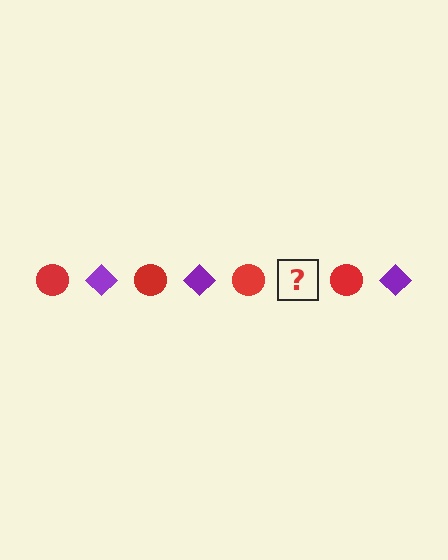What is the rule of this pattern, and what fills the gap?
The rule is that the pattern alternates between red circle and purple diamond. The gap should be filled with a purple diamond.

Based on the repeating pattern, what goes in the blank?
The blank should be a purple diamond.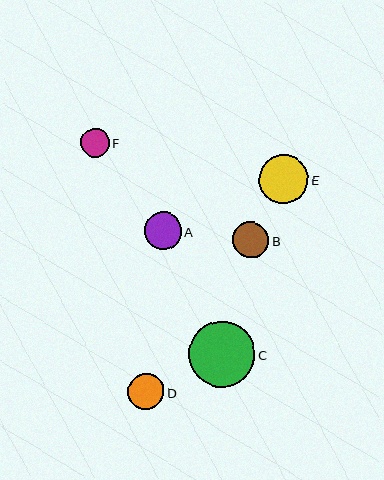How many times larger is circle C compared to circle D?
Circle C is approximately 1.8 times the size of circle D.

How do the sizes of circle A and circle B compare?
Circle A and circle B are approximately the same size.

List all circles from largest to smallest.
From largest to smallest: C, E, A, D, B, F.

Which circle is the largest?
Circle C is the largest with a size of approximately 66 pixels.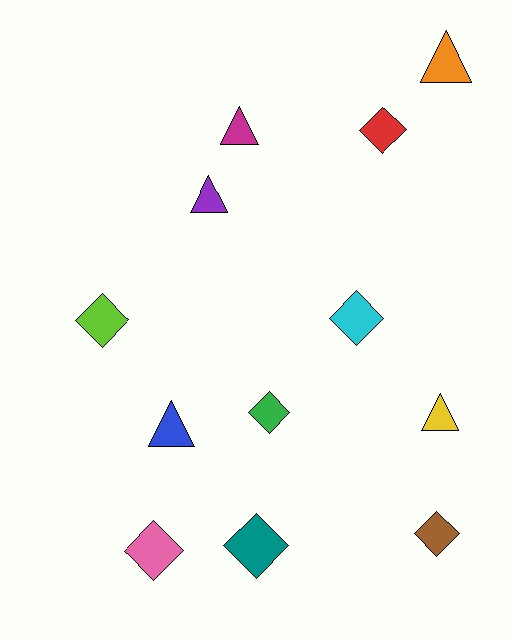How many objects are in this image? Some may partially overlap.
There are 12 objects.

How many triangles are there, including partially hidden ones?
There are 5 triangles.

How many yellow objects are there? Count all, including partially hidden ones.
There is 1 yellow object.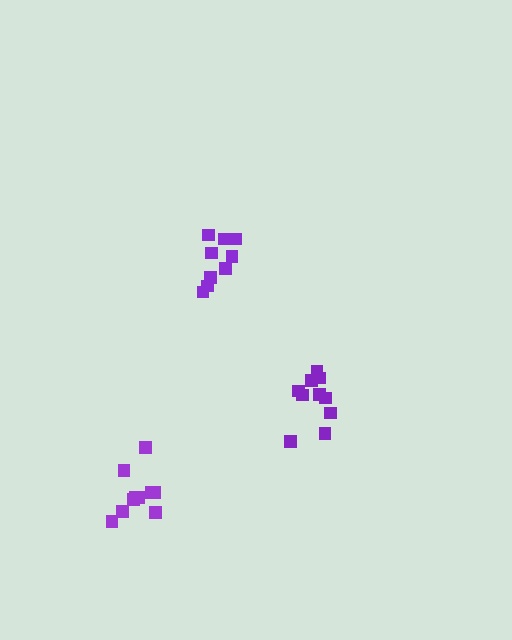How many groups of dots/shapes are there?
There are 3 groups.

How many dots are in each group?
Group 1: 10 dots, Group 2: 10 dots, Group 3: 9 dots (29 total).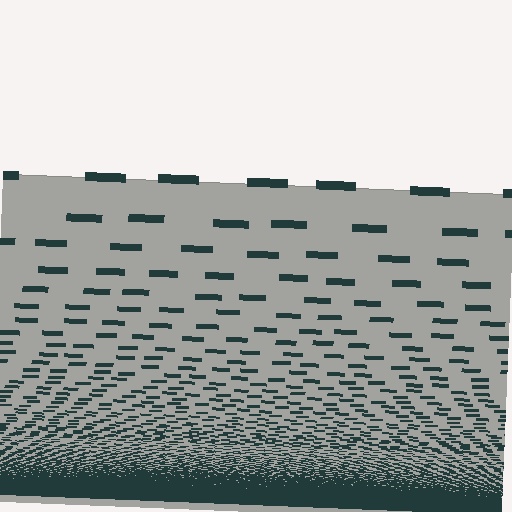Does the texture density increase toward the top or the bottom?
Density increases toward the bottom.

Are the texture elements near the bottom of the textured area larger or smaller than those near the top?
Smaller. The gradient is inverted — elements near the bottom are smaller and denser.